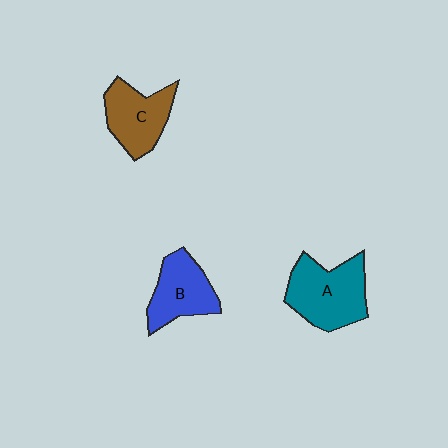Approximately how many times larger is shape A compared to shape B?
Approximately 1.3 times.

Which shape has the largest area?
Shape A (teal).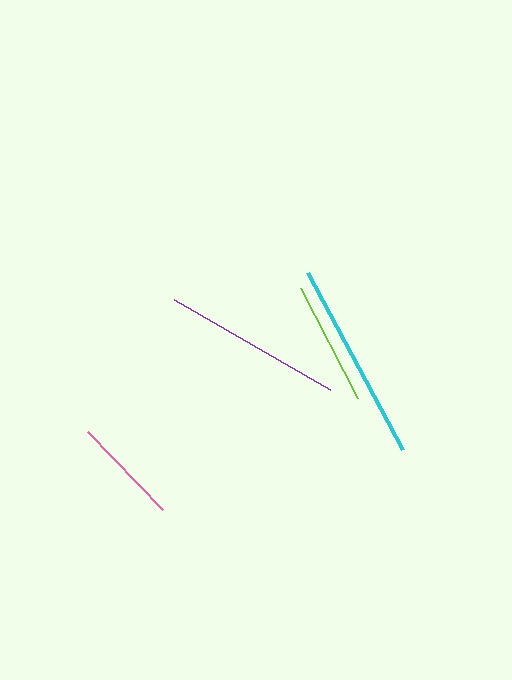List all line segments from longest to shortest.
From longest to shortest: cyan, purple, lime, pink.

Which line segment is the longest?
The cyan line is the longest at approximately 201 pixels.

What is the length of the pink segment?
The pink segment is approximately 109 pixels long.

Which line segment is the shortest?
The pink line is the shortest at approximately 109 pixels.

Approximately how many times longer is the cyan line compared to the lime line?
The cyan line is approximately 1.6 times the length of the lime line.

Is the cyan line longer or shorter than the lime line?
The cyan line is longer than the lime line.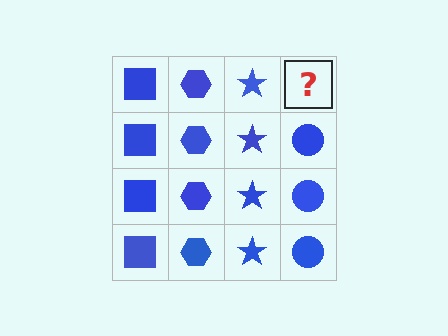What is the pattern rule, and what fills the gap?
The rule is that each column has a consistent shape. The gap should be filled with a blue circle.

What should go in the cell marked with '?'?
The missing cell should contain a blue circle.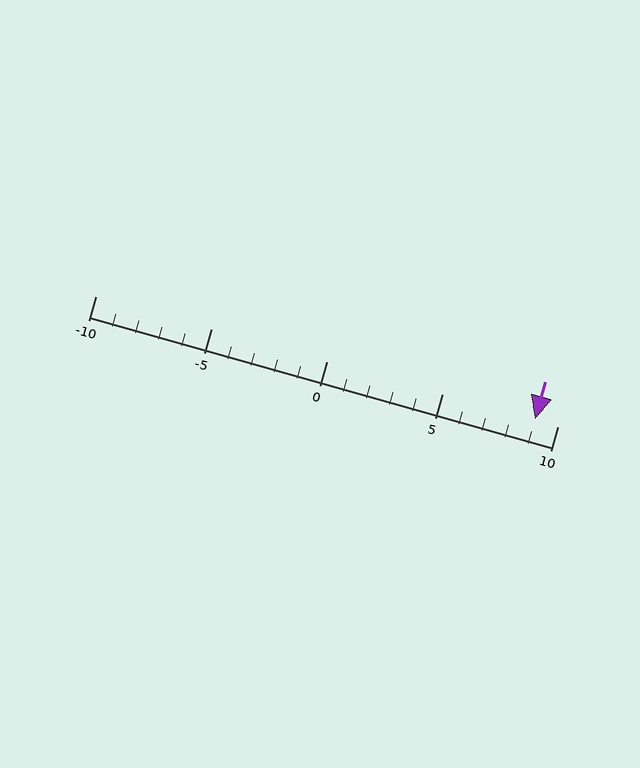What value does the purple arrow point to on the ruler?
The purple arrow points to approximately 9.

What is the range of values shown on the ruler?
The ruler shows values from -10 to 10.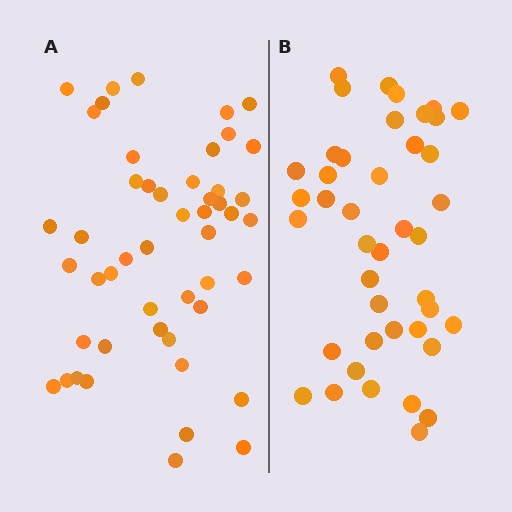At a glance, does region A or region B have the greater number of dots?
Region A (the left region) has more dots.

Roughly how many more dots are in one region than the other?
Region A has roughly 8 or so more dots than region B.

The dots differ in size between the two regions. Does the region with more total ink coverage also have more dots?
No. Region B has more total ink coverage because its dots are larger, but region A actually contains more individual dots. Total area can be misleading — the number of items is what matters here.